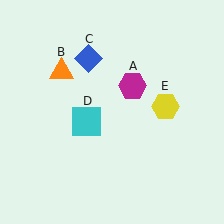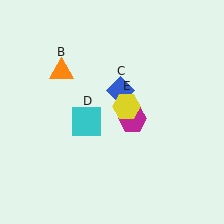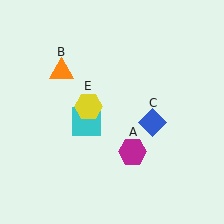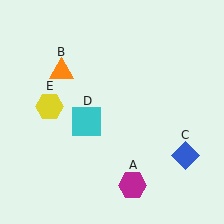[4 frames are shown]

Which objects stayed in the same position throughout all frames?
Orange triangle (object B) and cyan square (object D) remained stationary.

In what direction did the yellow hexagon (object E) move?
The yellow hexagon (object E) moved left.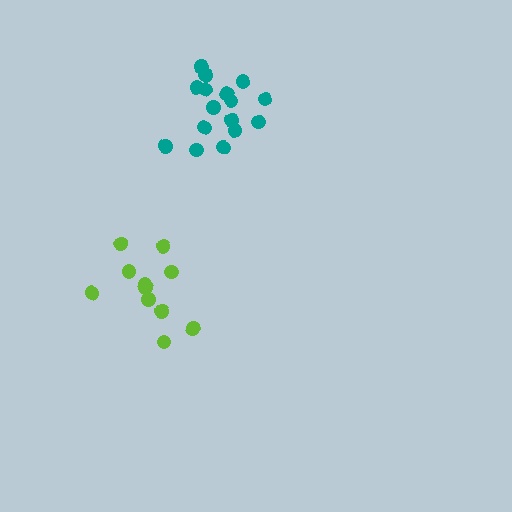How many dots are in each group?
Group 1: 11 dots, Group 2: 16 dots (27 total).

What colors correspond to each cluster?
The clusters are colored: lime, teal.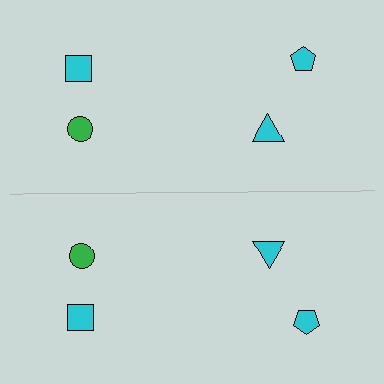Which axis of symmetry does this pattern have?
The pattern has a horizontal axis of symmetry running through the center of the image.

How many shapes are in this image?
There are 8 shapes in this image.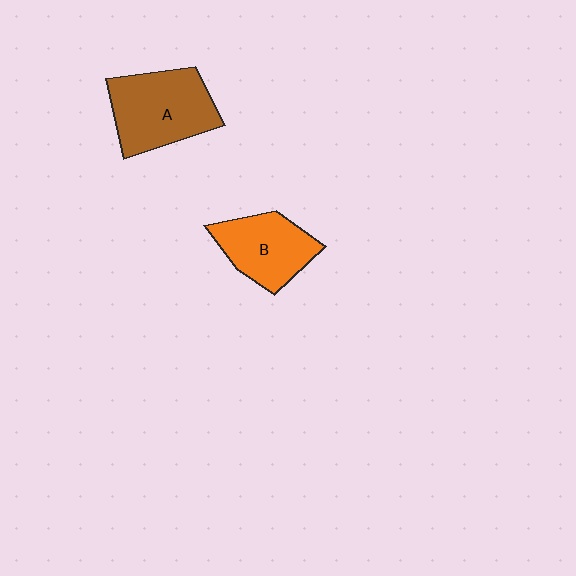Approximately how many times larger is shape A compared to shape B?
Approximately 1.3 times.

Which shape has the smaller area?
Shape B (orange).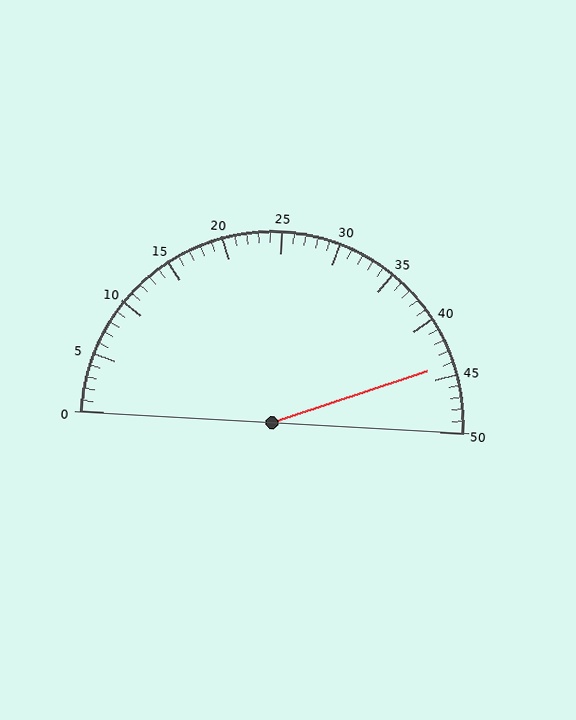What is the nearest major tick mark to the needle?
The nearest major tick mark is 45.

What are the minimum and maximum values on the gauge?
The gauge ranges from 0 to 50.